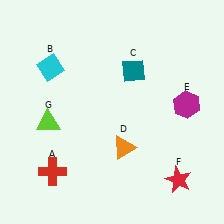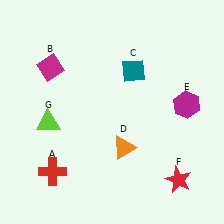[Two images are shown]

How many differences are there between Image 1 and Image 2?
There is 1 difference between the two images.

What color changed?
The diamond (B) changed from cyan in Image 1 to magenta in Image 2.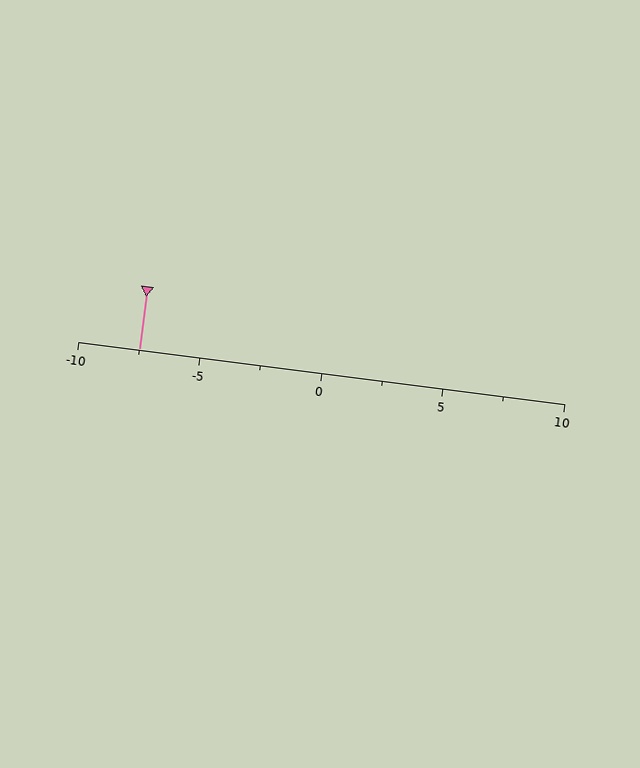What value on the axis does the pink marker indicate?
The marker indicates approximately -7.5.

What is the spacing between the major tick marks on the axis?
The major ticks are spaced 5 apart.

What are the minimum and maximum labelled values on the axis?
The axis runs from -10 to 10.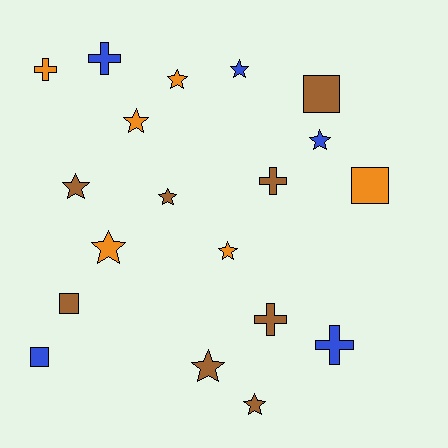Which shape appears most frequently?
Star, with 10 objects.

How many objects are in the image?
There are 19 objects.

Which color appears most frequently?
Brown, with 8 objects.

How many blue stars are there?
There are 2 blue stars.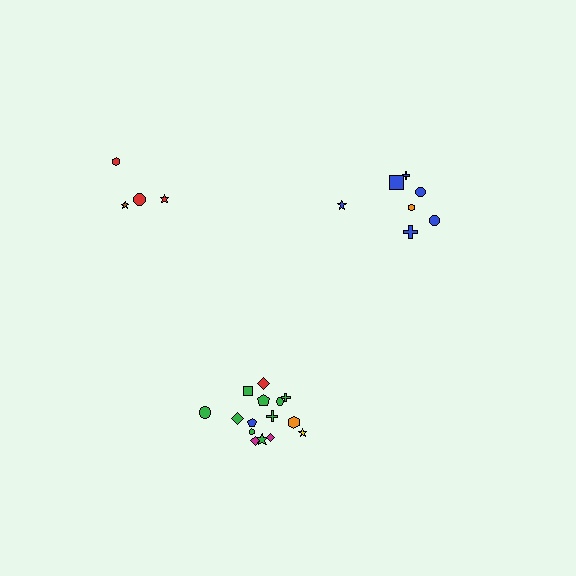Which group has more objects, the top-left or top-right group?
The top-right group.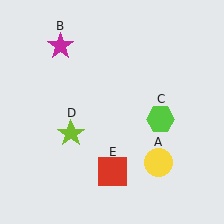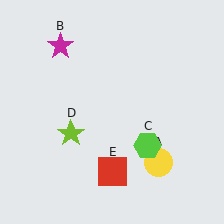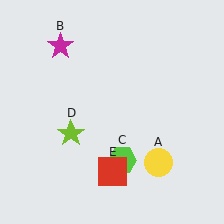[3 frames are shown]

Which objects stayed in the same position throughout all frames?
Yellow circle (object A) and magenta star (object B) and lime star (object D) and red square (object E) remained stationary.